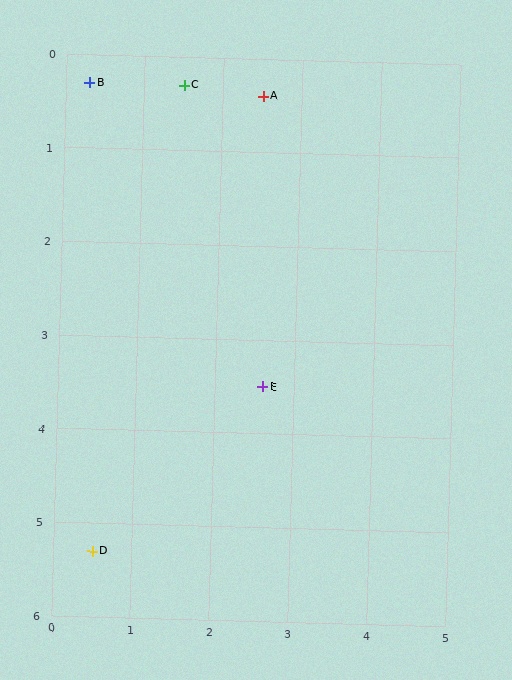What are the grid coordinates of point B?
Point B is at approximately (0.3, 0.3).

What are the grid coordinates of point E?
Point E is at approximately (2.6, 3.5).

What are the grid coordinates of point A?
Point A is at approximately (2.5, 0.4).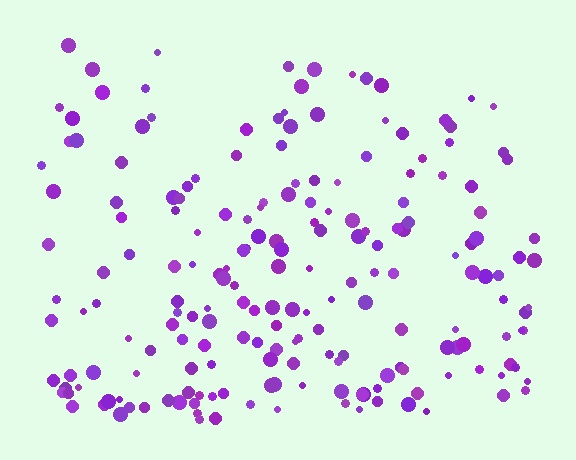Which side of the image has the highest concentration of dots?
The bottom.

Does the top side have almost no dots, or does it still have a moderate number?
Still a moderate number, just noticeably fewer than the bottom.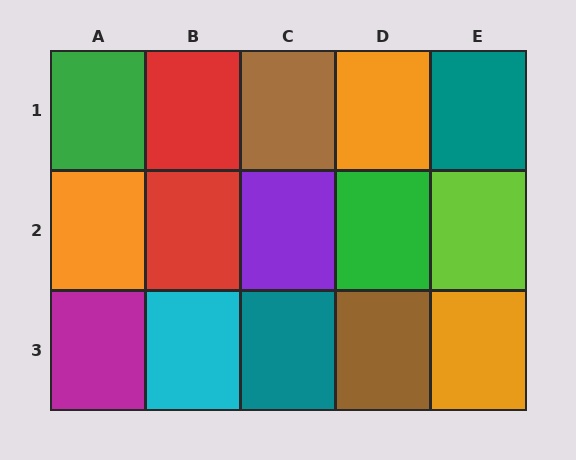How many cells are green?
2 cells are green.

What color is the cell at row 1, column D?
Orange.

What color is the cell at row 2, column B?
Red.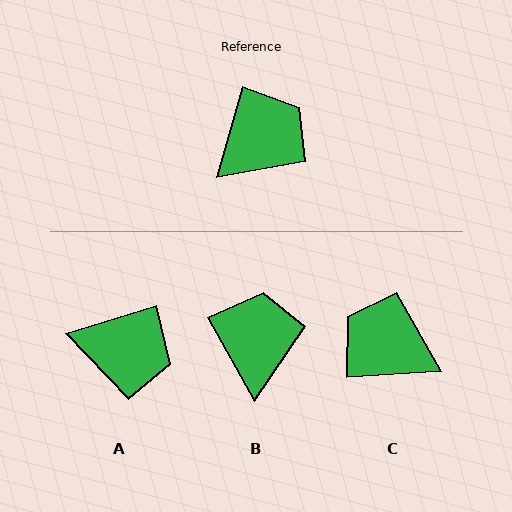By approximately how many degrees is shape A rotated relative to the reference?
Approximately 57 degrees clockwise.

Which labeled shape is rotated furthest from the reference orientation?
C, about 110 degrees away.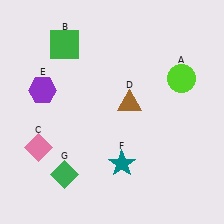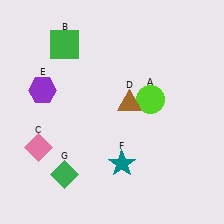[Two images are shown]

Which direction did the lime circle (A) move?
The lime circle (A) moved left.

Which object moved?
The lime circle (A) moved left.